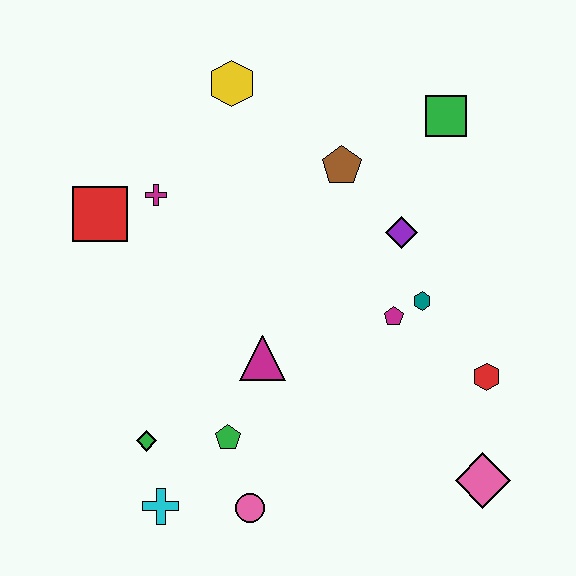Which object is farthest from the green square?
The cyan cross is farthest from the green square.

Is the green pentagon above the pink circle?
Yes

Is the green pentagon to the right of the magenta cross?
Yes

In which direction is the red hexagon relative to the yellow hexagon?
The red hexagon is below the yellow hexagon.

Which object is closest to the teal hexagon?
The magenta pentagon is closest to the teal hexagon.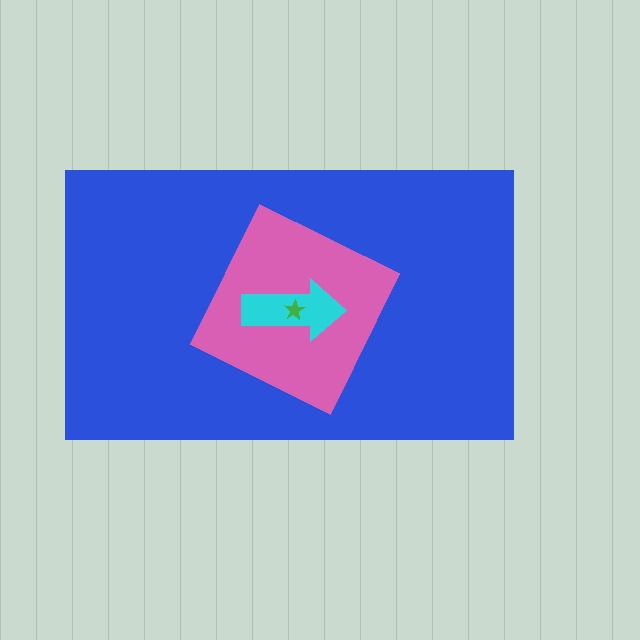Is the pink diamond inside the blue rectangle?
Yes.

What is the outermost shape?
The blue rectangle.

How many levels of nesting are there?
4.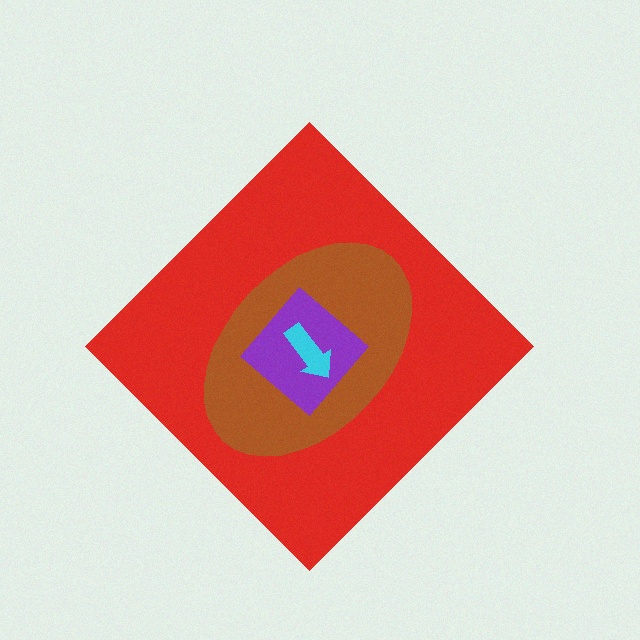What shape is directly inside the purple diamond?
The cyan arrow.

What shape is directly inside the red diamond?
The brown ellipse.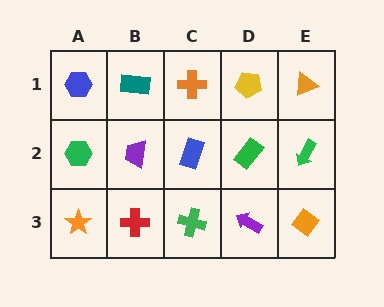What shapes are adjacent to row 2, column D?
A yellow pentagon (row 1, column D), a purple arrow (row 3, column D), a blue rectangle (row 2, column C), a green arrow (row 2, column E).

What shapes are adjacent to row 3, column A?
A green hexagon (row 2, column A), a red cross (row 3, column B).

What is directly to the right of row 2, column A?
A purple trapezoid.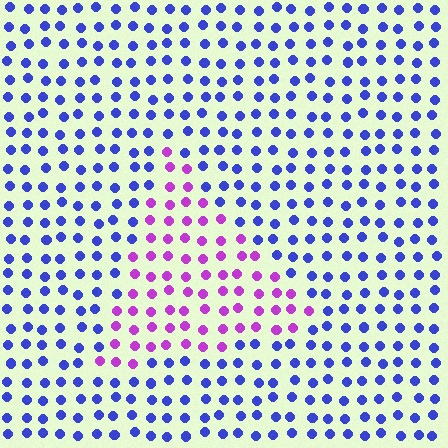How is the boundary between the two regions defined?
The boundary is defined purely by a slight shift in hue (about 57 degrees). Spacing, size, and orientation are identical on both sides.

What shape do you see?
I see a triangle.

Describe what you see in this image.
The image is filled with small blue elements in a uniform arrangement. A triangle-shaped region is visible where the elements are tinted to a slightly different hue, forming a subtle color boundary.